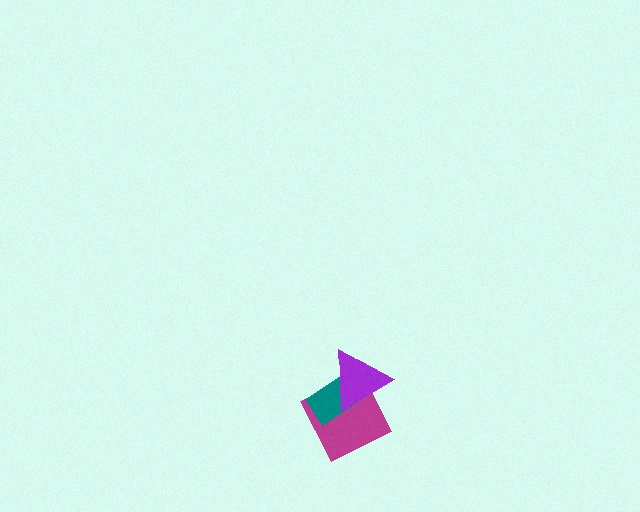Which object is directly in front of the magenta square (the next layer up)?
The teal rectangle is directly in front of the magenta square.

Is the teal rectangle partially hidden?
Yes, it is partially covered by another shape.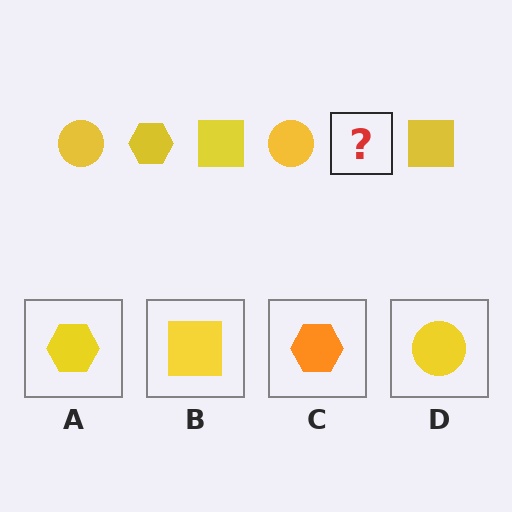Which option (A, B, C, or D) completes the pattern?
A.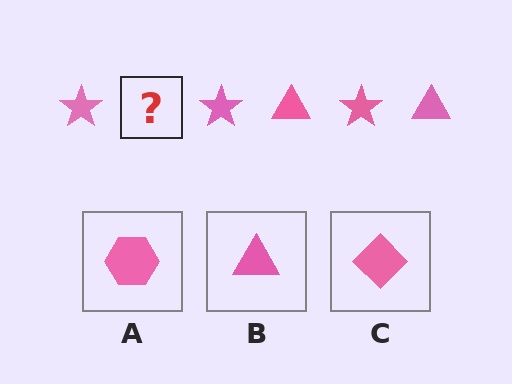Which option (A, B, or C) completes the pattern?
B.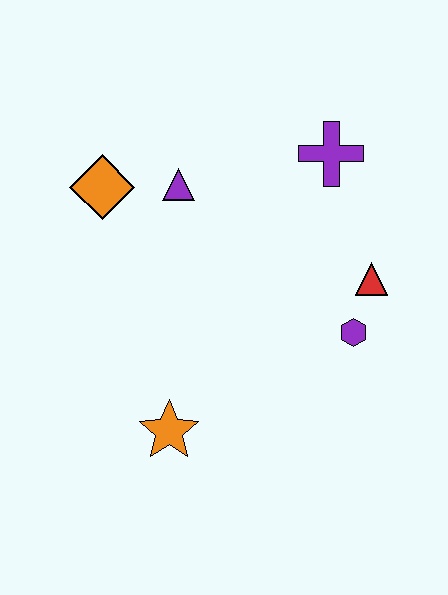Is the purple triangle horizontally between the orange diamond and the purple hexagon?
Yes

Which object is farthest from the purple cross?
The orange star is farthest from the purple cross.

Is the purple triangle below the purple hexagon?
No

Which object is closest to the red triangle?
The purple hexagon is closest to the red triangle.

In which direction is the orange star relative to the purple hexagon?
The orange star is to the left of the purple hexagon.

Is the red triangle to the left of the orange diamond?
No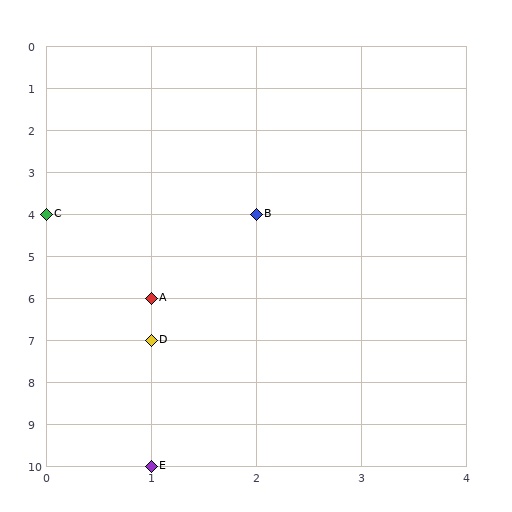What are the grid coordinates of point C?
Point C is at grid coordinates (0, 4).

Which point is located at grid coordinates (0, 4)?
Point C is at (0, 4).